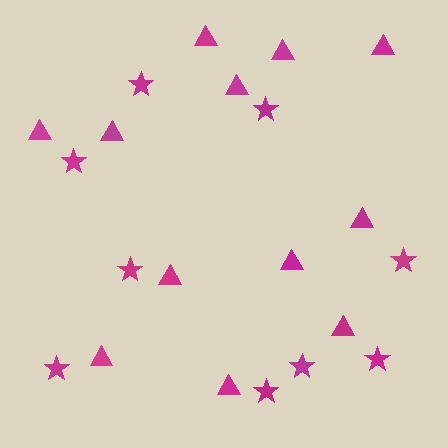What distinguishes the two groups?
There are 2 groups: one group of stars (9) and one group of triangles (12).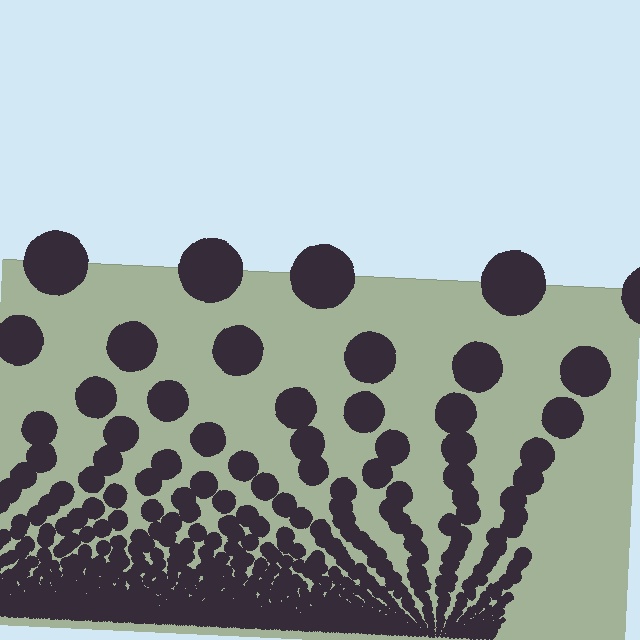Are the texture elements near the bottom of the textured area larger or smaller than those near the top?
Smaller. The gradient is inverted — elements near the bottom are smaller and denser.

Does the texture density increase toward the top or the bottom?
Density increases toward the bottom.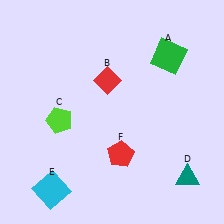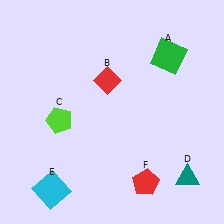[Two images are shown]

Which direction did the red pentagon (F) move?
The red pentagon (F) moved down.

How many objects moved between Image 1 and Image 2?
1 object moved between the two images.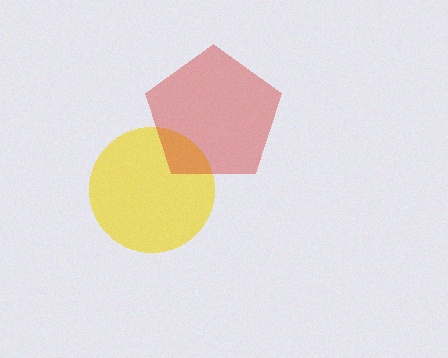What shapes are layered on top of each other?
The layered shapes are: a yellow circle, a red pentagon.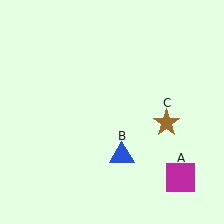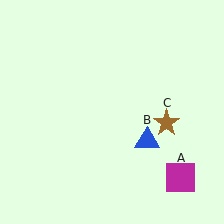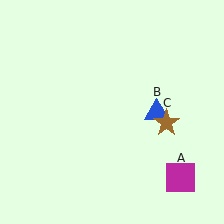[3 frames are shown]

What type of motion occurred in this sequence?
The blue triangle (object B) rotated counterclockwise around the center of the scene.